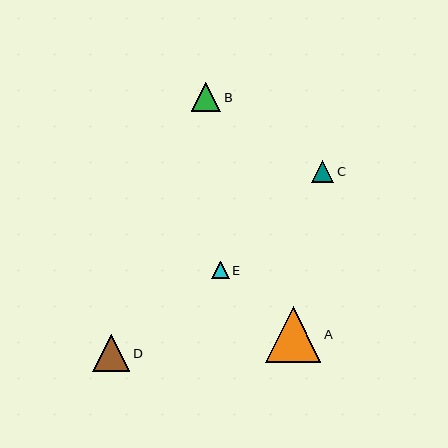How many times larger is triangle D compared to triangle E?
Triangle D is approximately 2.2 times the size of triangle E.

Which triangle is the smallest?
Triangle E is the smallest with a size of approximately 17 pixels.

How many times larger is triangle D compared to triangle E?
Triangle D is approximately 2.2 times the size of triangle E.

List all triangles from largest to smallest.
From largest to smallest: A, D, B, C, E.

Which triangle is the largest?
Triangle A is the largest with a size of approximately 56 pixels.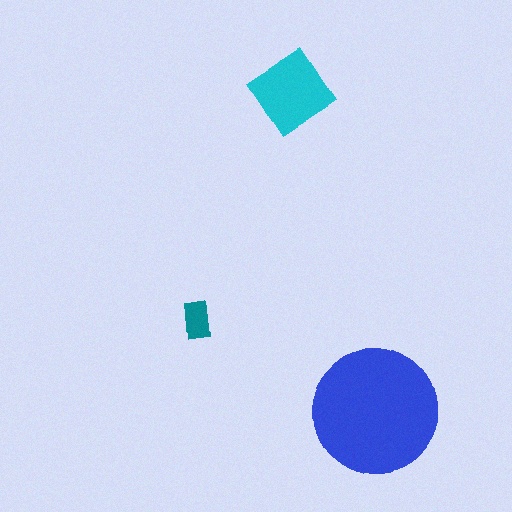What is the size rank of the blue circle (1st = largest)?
1st.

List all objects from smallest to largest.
The teal rectangle, the cyan diamond, the blue circle.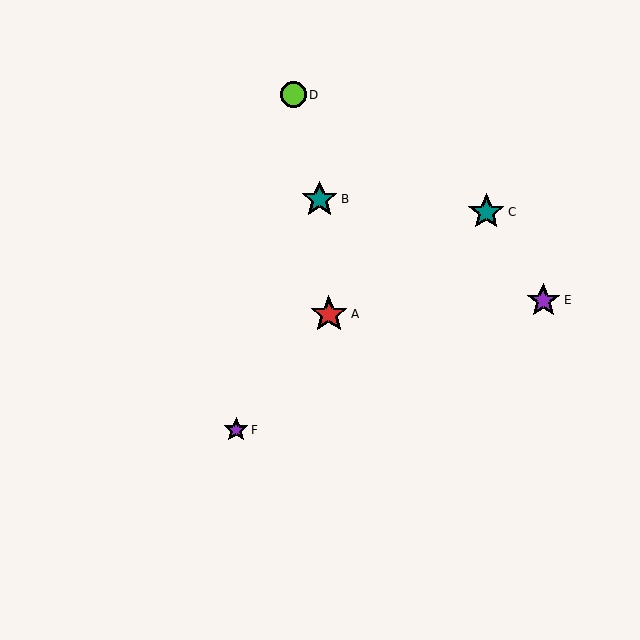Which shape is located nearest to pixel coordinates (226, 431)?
The purple star (labeled F) at (236, 430) is nearest to that location.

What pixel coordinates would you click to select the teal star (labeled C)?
Click at (486, 212) to select the teal star C.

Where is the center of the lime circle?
The center of the lime circle is at (293, 95).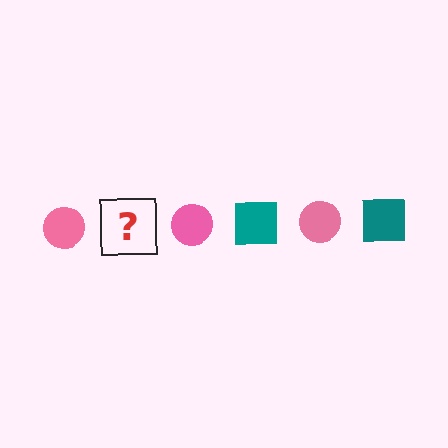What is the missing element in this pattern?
The missing element is a teal square.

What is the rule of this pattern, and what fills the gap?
The rule is that the pattern alternates between pink circle and teal square. The gap should be filled with a teal square.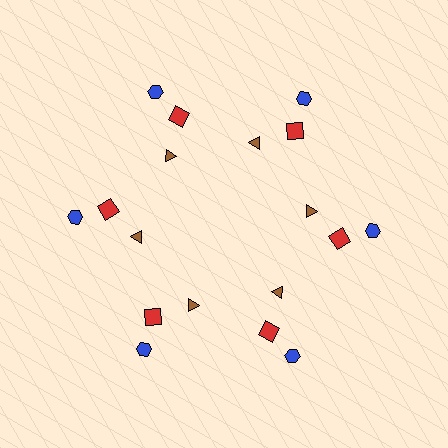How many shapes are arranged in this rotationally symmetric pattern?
There are 18 shapes, arranged in 6 groups of 3.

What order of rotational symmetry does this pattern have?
This pattern has 6-fold rotational symmetry.